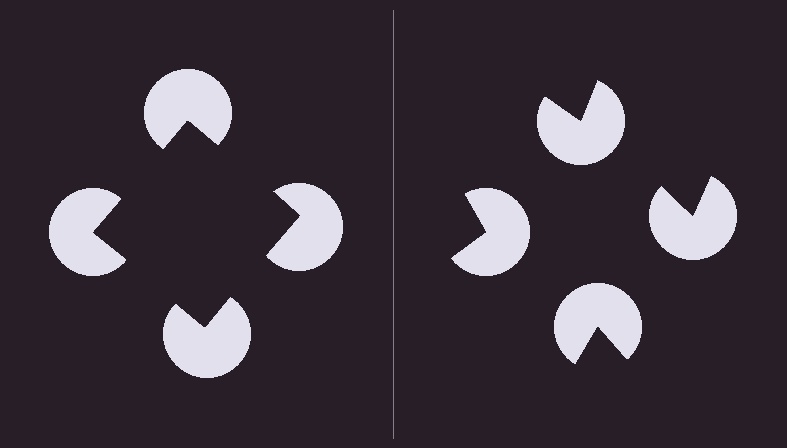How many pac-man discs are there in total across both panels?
8 — 4 on each side.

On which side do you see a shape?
An illusory square appears on the left side. On the right side the wedge cuts are rotated, so no coherent shape forms.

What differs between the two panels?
The pac-man discs are positioned identically on both sides; only the wedge orientations differ. On the left they align to a square; on the right they are misaligned.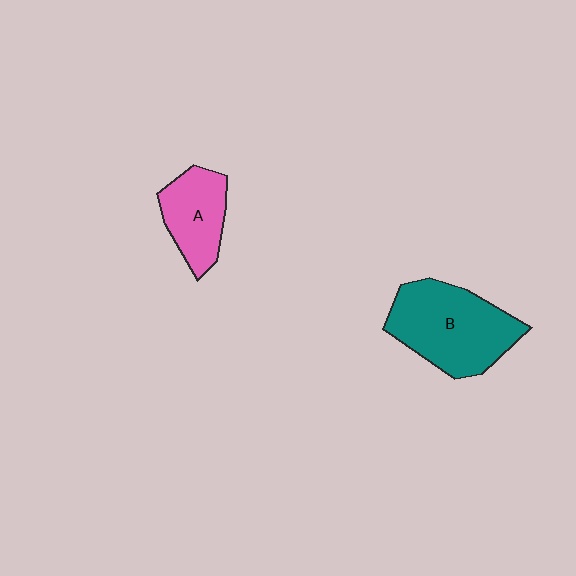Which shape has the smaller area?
Shape A (pink).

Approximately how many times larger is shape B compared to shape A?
Approximately 1.7 times.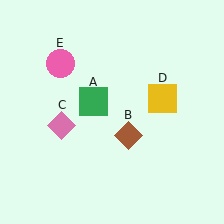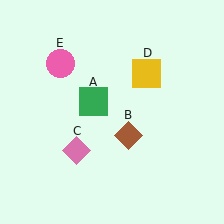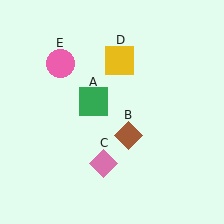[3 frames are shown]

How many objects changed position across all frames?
2 objects changed position: pink diamond (object C), yellow square (object D).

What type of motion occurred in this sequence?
The pink diamond (object C), yellow square (object D) rotated counterclockwise around the center of the scene.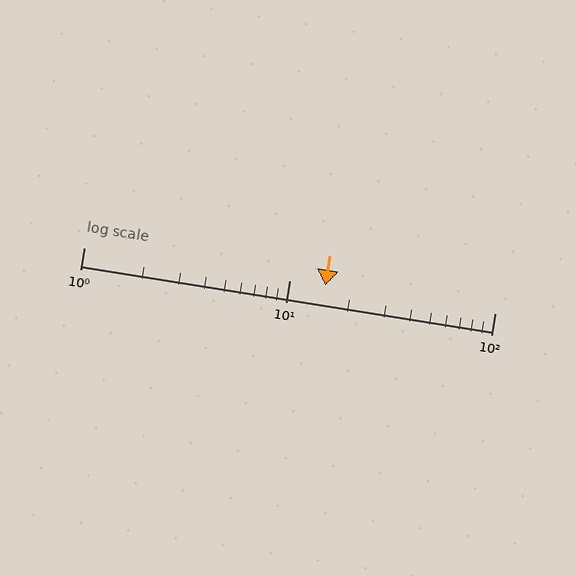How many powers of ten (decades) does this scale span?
The scale spans 2 decades, from 1 to 100.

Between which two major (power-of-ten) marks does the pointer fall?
The pointer is between 10 and 100.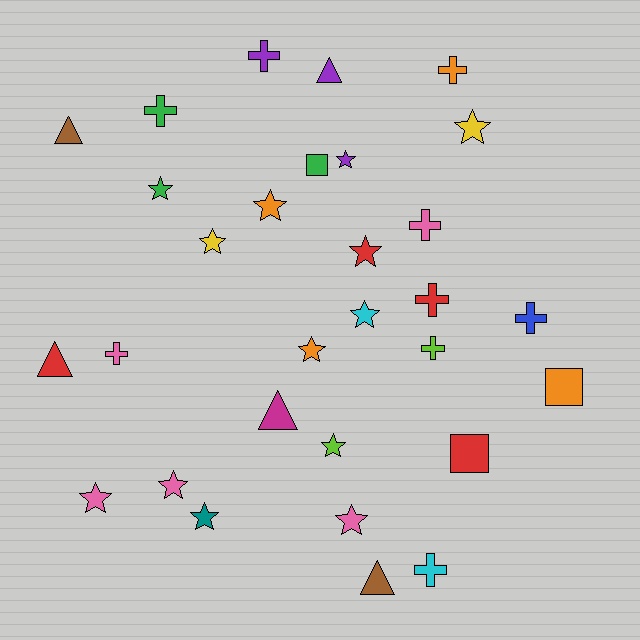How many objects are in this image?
There are 30 objects.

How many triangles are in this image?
There are 5 triangles.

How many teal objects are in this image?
There is 1 teal object.